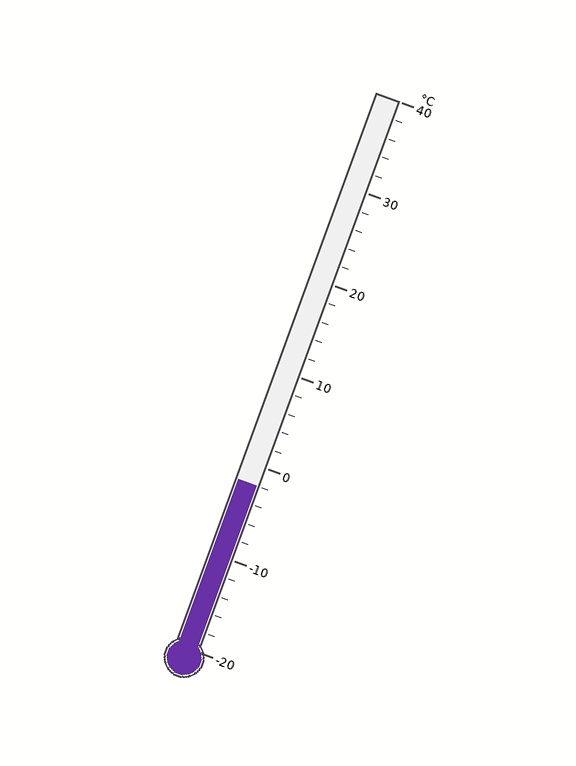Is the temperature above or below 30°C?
The temperature is below 30°C.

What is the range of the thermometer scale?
The thermometer scale ranges from -20°C to 40°C.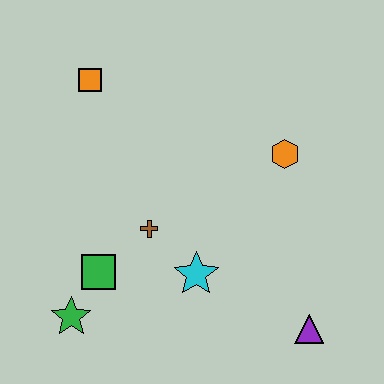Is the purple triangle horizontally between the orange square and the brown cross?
No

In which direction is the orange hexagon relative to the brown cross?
The orange hexagon is to the right of the brown cross.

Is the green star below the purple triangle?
No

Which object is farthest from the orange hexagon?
The green star is farthest from the orange hexagon.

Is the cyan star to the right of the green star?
Yes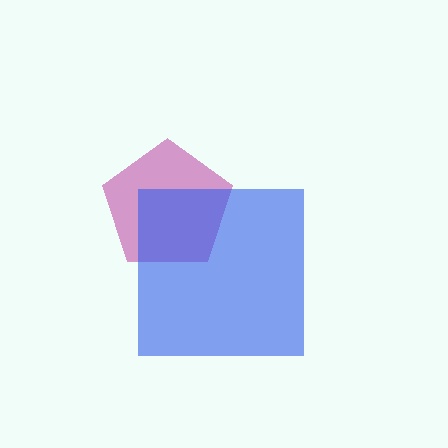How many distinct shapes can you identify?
There are 2 distinct shapes: a magenta pentagon, a blue square.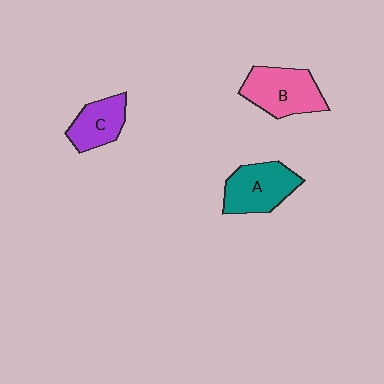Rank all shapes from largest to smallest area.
From largest to smallest: B (pink), A (teal), C (purple).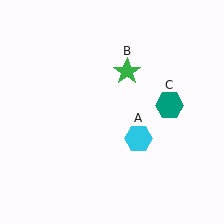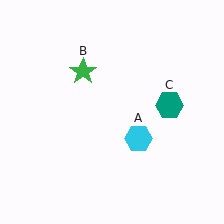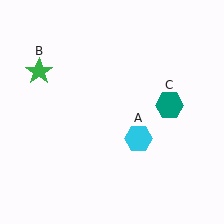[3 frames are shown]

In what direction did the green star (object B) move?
The green star (object B) moved left.